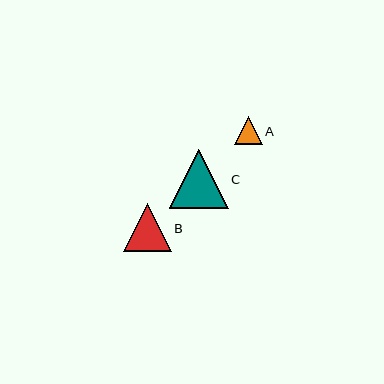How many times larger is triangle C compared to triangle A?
Triangle C is approximately 2.1 times the size of triangle A.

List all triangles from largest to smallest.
From largest to smallest: C, B, A.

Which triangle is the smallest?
Triangle A is the smallest with a size of approximately 28 pixels.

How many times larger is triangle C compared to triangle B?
Triangle C is approximately 1.2 times the size of triangle B.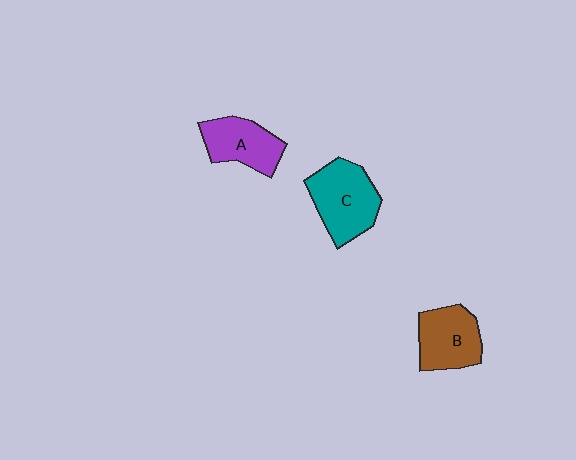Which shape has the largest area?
Shape C (teal).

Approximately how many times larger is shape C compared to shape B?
Approximately 1.2 times.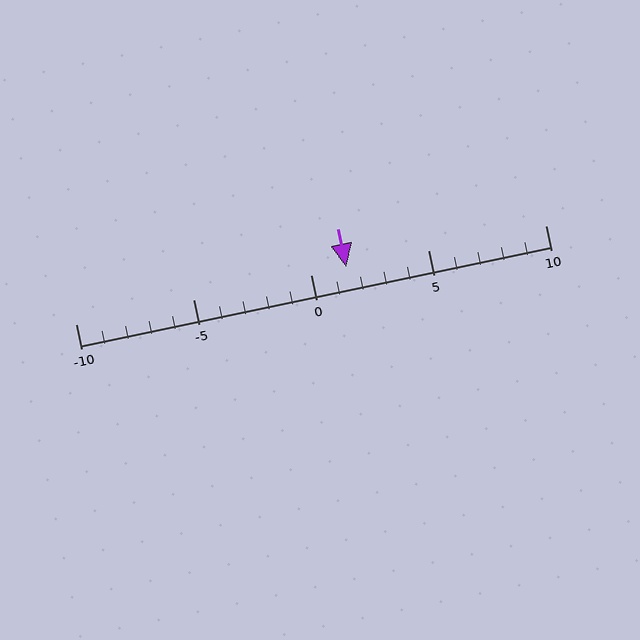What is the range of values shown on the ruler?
The ruler shows values from -10 to 10.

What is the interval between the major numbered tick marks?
The major tick marks are spaced 5 units apart.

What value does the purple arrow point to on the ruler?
The purple arrow points to approximately 2.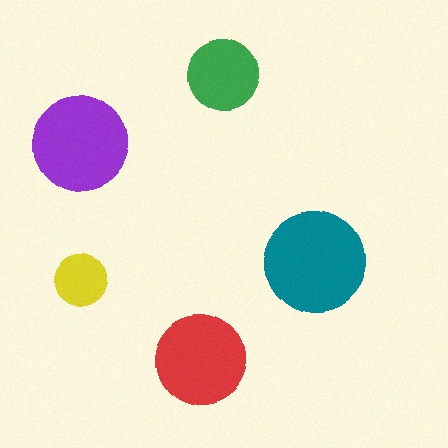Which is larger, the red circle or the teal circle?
The teal one.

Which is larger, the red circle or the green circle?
The red one.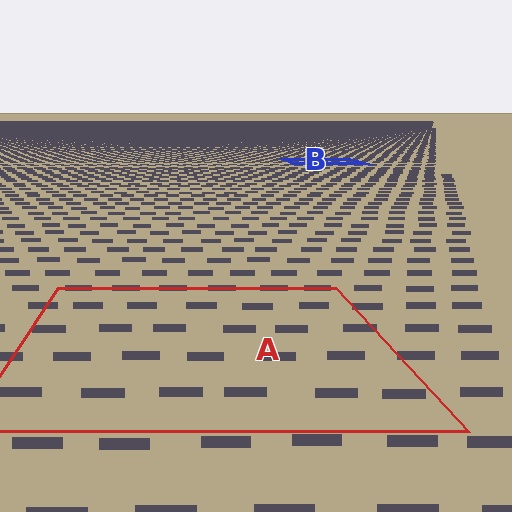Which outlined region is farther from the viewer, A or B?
Region B is farther from the viewer — the texture elements inside it appear smaller and more densely packed.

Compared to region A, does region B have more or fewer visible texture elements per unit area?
Region B has more texture elements per unit area — they are packed more densely because it is farther away.